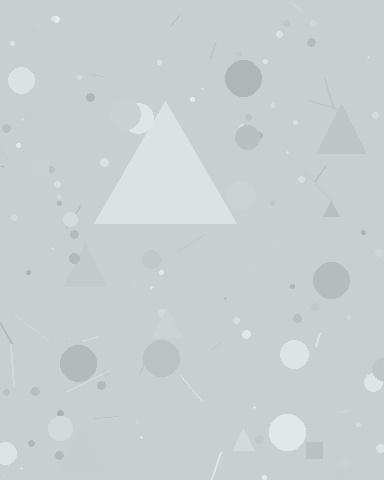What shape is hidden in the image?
A triangle is hidden in the image.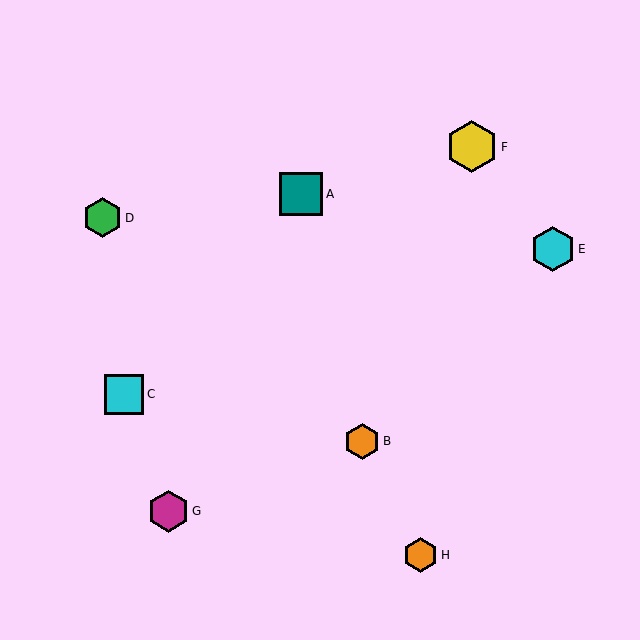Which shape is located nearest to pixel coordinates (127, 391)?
The cyan square (labeled C) at (124, 394) is nearest to that location.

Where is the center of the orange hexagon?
The center of the orange hexagon is at (421, 555).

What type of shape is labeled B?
Shape B is an orange hexagon.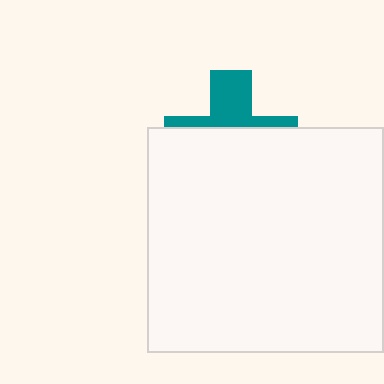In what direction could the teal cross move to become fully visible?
The teal cross could move up. That would shift it out from behind the white rectangle entirely.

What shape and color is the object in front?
The object in front is a white rectangle.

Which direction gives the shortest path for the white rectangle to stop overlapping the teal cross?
Moving down gives the shortest separation.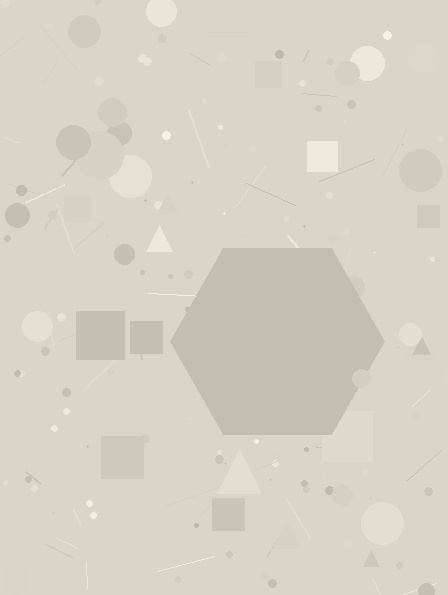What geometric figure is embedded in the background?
A hexagon is embedded in the background.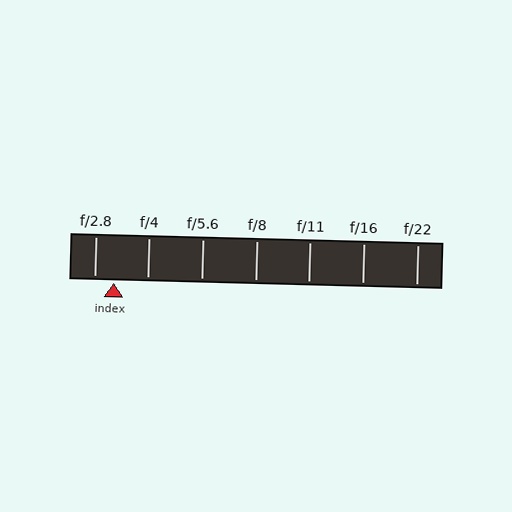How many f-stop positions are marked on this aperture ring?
There are 7 f-stop positions marked.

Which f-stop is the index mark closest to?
The index mark is closest to f/2.8.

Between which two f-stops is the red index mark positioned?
The index mark is between f/2.8 and f/4.